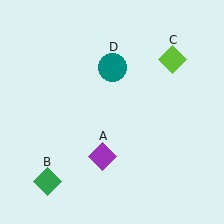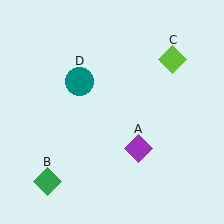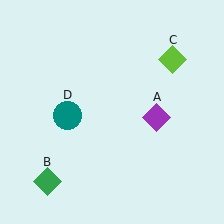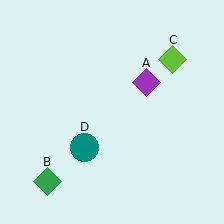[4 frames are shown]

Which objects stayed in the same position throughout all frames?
Green diamond (object B) and lime diamond (object C) remained stationary.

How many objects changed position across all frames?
2 objects changed position: purple diamond (object A), teal circle (object D).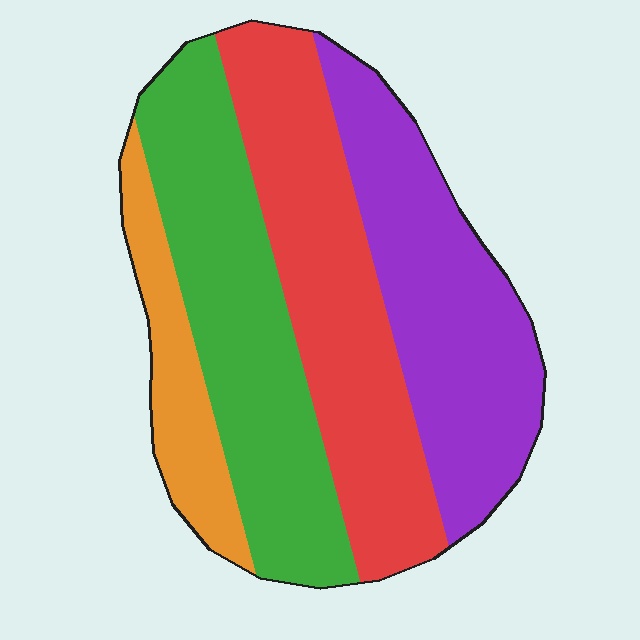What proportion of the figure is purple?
Purple takes up about one quarter (1/4) of the figure.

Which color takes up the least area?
Orange, at roughly 10%.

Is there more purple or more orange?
Purple.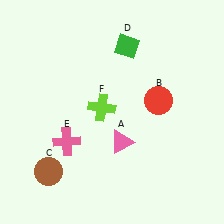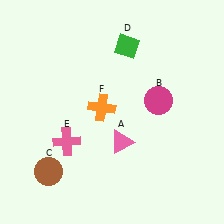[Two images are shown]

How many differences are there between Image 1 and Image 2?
There are 2 differences between the two images.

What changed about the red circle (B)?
In Image 1, B is red. In Image 2, it changed to magenta.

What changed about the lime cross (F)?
In Image 1, F is lime. In Image 2, it changed to orange.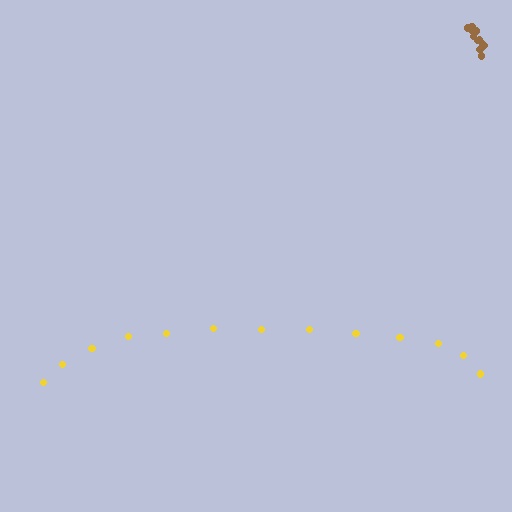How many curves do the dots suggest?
There are 2 distinct paths.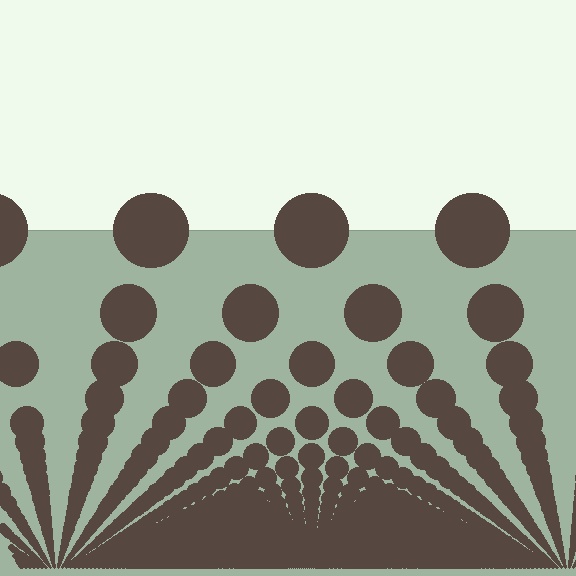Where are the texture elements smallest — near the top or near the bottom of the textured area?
Near the bottom.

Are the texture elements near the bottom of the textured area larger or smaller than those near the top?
Smaller. The gradient is inverted — elements near the bottom are smaller and denser.